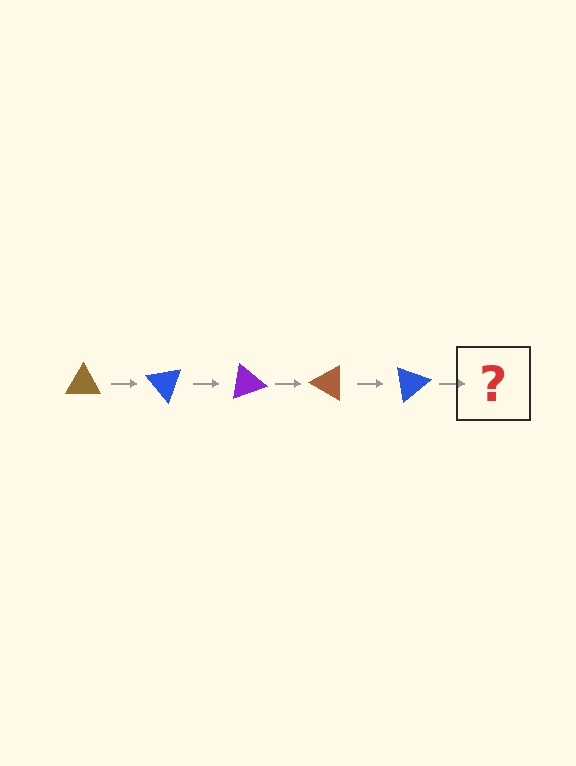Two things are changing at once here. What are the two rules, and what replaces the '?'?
The two rules are that it rotates 50 degrees each step and the color cycles through brown, blue, and purple. The '?' should be a purple triangle, rotated 250 degrees from the start.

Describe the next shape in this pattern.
It should be a purple triangle, rotated 250 degrees from the start.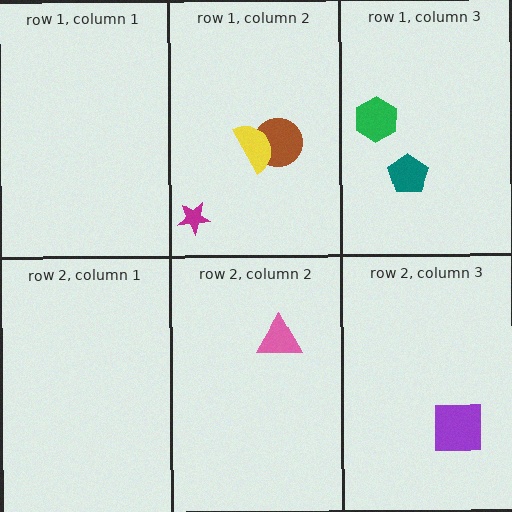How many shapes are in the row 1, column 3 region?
2.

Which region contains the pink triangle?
The row 2, column 2 region.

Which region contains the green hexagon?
The row 1, column 3 region.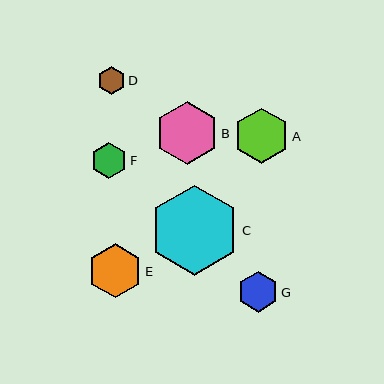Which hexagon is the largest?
Hexagon C is the largest with a size of approximately 90 pixels.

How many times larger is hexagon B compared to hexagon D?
Hexagon B is approximately 2.2 times the size of hexagon D.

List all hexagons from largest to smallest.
From largest to smallest: C, B, A, E, G, F, D.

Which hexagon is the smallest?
Hexagon D is the smallest with a size of approximately 28 pixels.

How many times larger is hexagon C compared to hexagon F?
Hexagon C is approximately 2.5 times the size of hexagon F.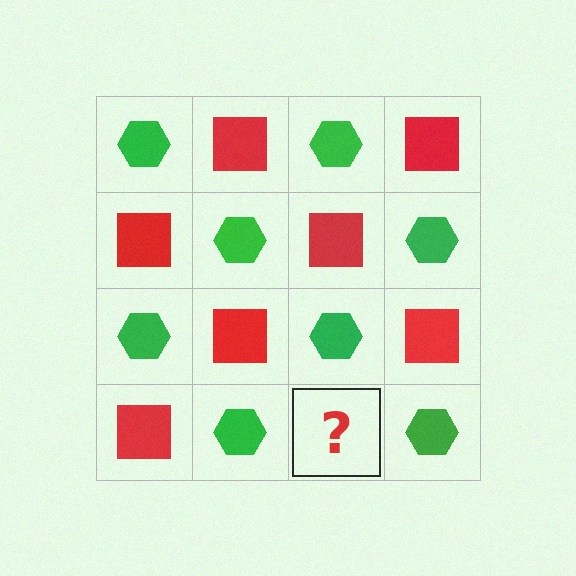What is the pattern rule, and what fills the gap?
The rule is that it alternates green hexagon and red square in a checkerboard pattern. The gap should be filled with a red square.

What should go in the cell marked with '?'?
The missing cell should contain a red square.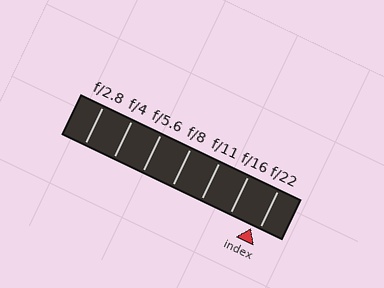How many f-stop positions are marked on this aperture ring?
There are 7 f-stop positions marked.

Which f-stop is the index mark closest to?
The index mark is closest to f/22.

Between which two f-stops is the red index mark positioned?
The index mark is between f/16 and f/22.